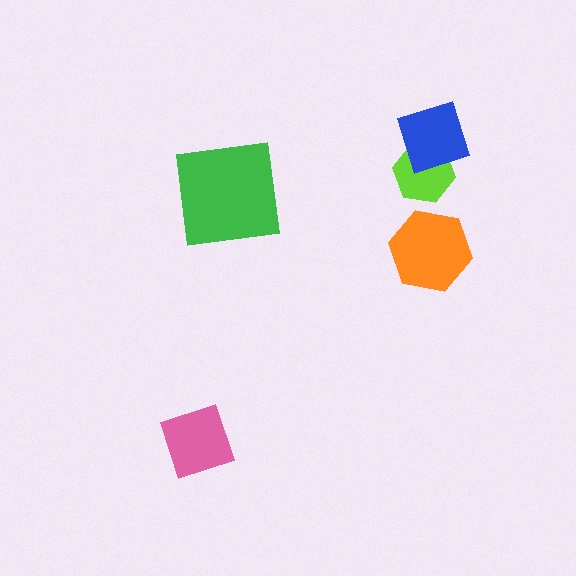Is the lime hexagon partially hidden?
Yes, it is partially covered by another shape.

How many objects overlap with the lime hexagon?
1 object overlaps with the lime hexagon.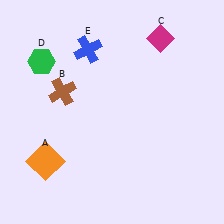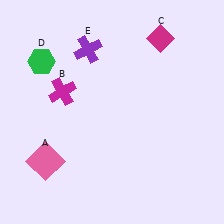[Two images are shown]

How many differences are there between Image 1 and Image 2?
There are 3 differences between the two images.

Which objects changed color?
A changed from orange to pink. B changed from brown to magenta. E changed from blue to purple.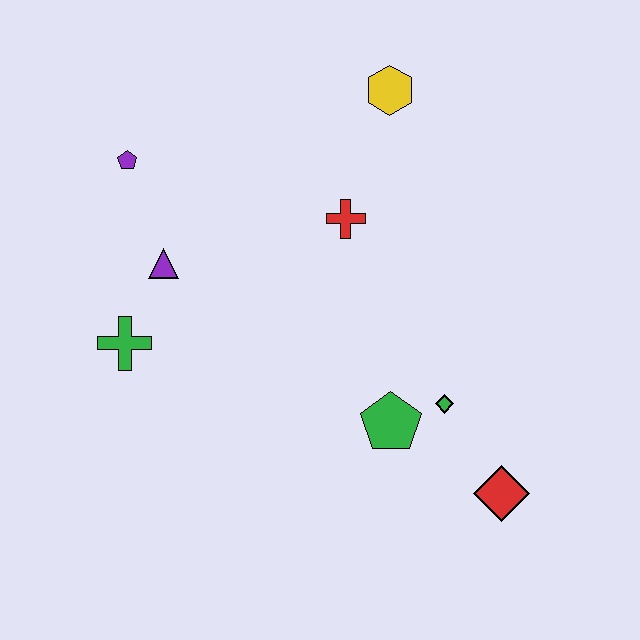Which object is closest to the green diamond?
The green pentagon is closest to the green diamond.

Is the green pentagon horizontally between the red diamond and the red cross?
Yes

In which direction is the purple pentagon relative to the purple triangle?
The purple pentagon is above the purple triangle.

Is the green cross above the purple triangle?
No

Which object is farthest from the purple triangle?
The red diamond is farthest from the purple triangle.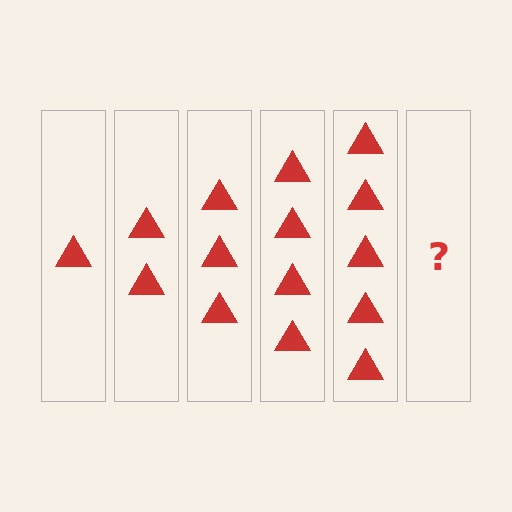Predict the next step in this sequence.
The next step is 6 triangles.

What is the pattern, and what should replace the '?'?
The pattern is that each step adds one more triangle. The '?' should be 6 triangles.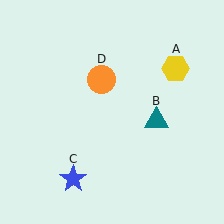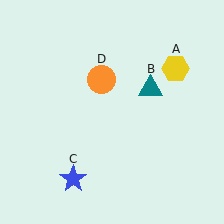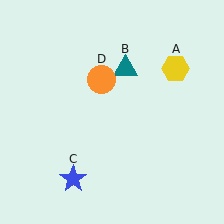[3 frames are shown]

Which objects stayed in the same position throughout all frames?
Yellow hexagon (object A) and blue star (object C) and orange circle (object D) remained stationary.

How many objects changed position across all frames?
1 object changed position: teal triangle (object B).